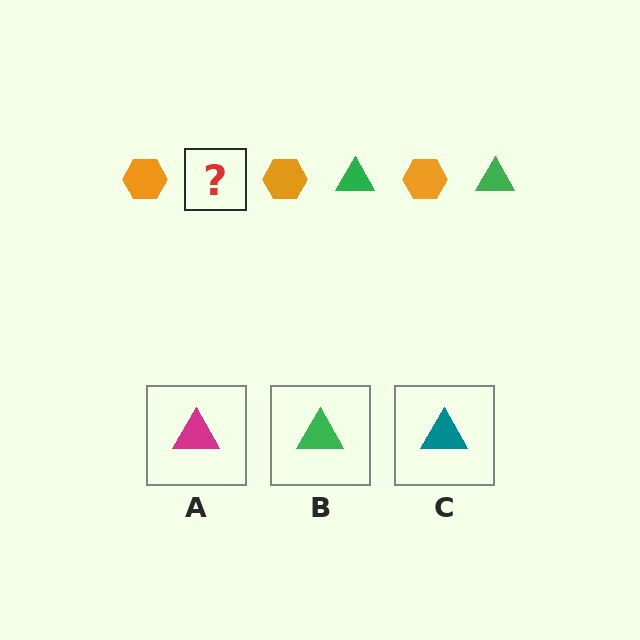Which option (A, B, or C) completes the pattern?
B.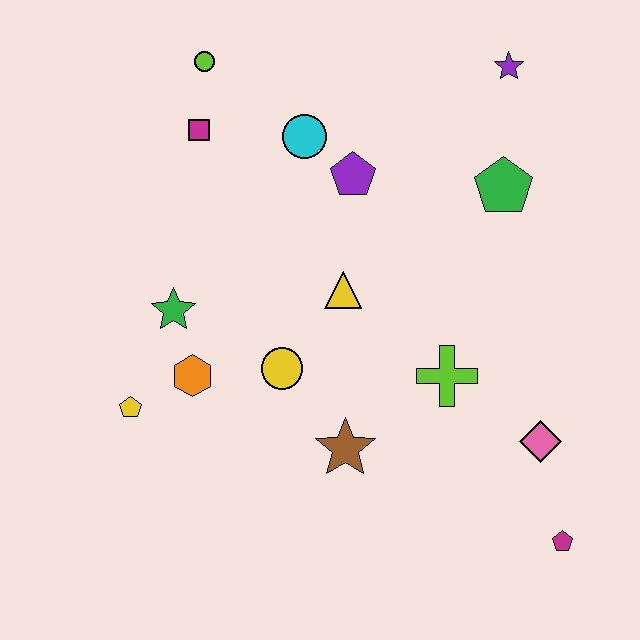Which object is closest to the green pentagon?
The purple star is closest to the green pentagon.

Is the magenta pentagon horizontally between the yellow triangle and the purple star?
No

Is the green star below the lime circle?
Yes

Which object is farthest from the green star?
The magenta pentagon is farthest from the green star.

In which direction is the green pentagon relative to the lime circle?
The green pentagon is to the right of the lime circle.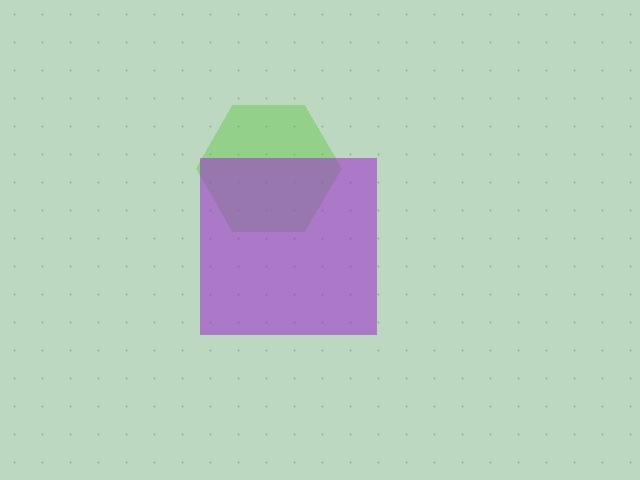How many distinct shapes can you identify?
There are 2 distinct shapes: a lime hexagon, a purple square.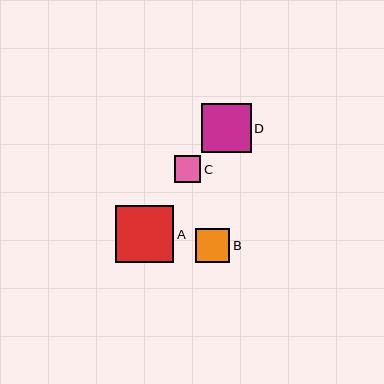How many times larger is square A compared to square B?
Square A is approximately 1.7 times the size of square B.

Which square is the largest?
Square A is the largest with a size of approximately 58 pixels.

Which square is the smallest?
Square C is the smallest with a size of approximately 26 pixels.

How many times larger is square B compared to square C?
Square B is approximately 1.3 times the size of square C.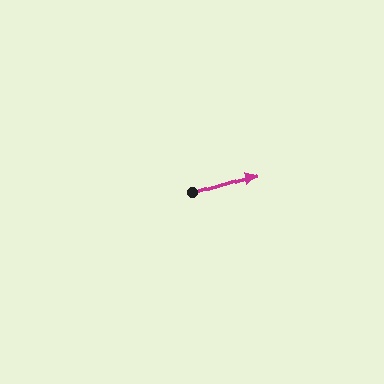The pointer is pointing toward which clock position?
Roughly 2 o'clock.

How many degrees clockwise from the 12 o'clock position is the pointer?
Approximately 74 degrees.